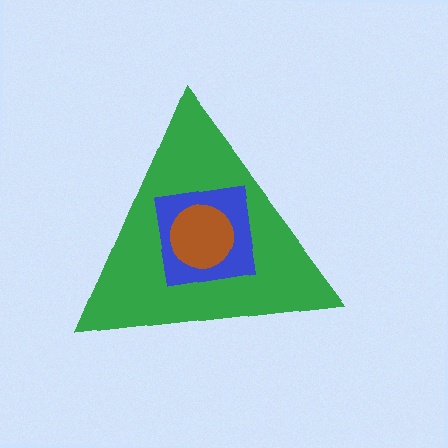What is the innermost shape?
The brown circle.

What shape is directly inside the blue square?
The brown circle.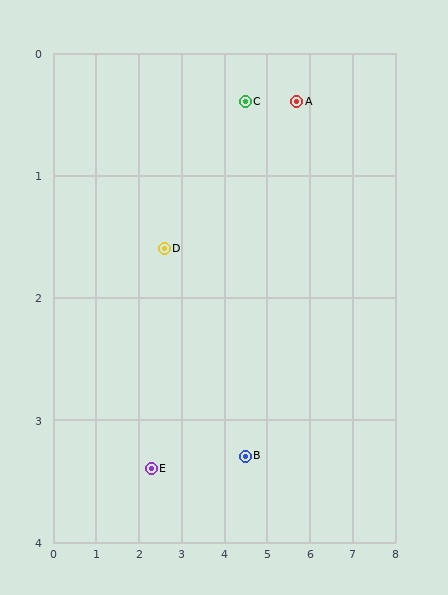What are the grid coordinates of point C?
Point C is at approximately (4.5, 0.4).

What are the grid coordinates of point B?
Point B is at approximately (4.5, 3.3).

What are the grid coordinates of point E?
Point E is at approximately (2.3, 3.4).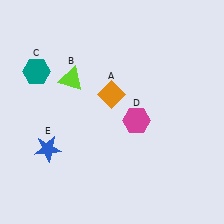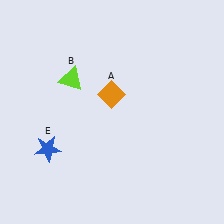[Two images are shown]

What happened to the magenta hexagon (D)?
The magenta hexagon (D) was removed in Image 2. It was in the bottom-right area of Image 1.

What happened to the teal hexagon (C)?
The teal hexagon (C) was removed in Image 2. It was in the top-left area of Image 1.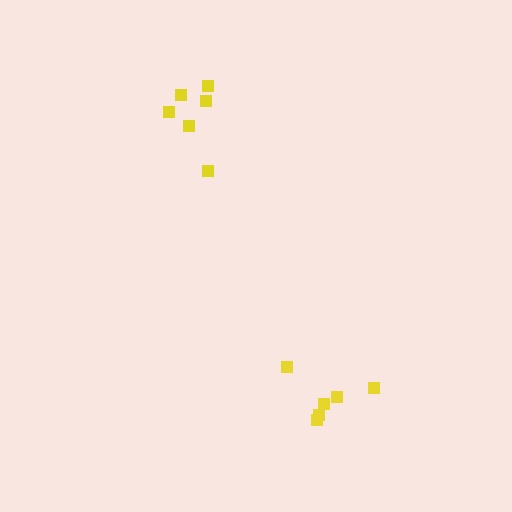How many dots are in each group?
Group 1: 6 dots, Group 2: 6 dots (12 total).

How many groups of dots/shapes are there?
There are 2 groups.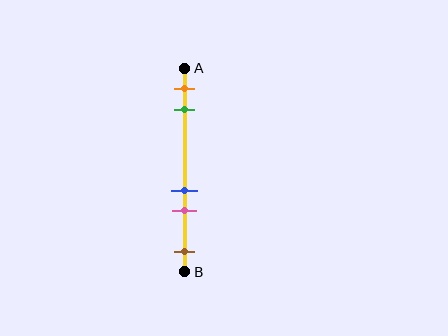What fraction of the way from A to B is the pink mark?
The pink mark is approximately 70% (0.7) of the way from A to B.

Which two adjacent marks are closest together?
The blue and pink marks are the closest adjacent pair.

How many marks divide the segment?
There are 5 marks dividing the segment.